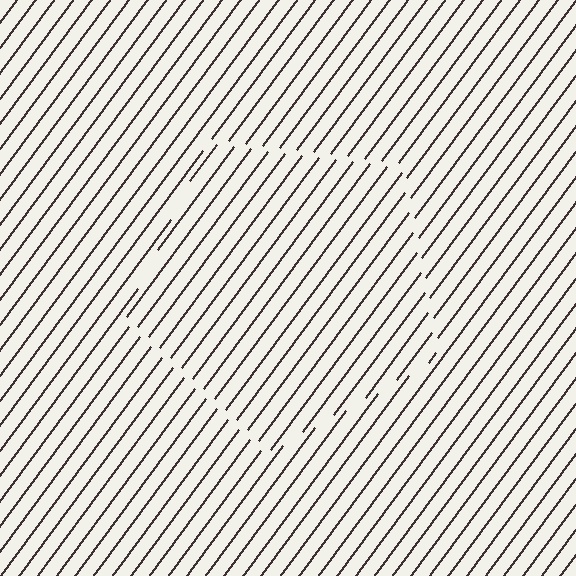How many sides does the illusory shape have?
5 sides — the line-ends trace a pentagon.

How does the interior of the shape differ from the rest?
The interior of the shape contains the same grating, shifted by half a period — the contour is defined by the phase discontinuity where line-ends from the inner and outer gratings abut.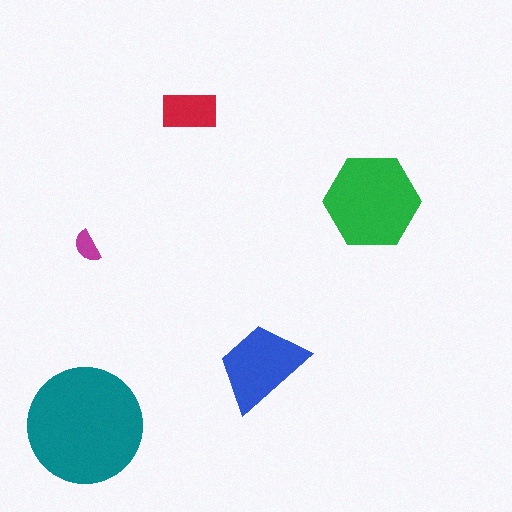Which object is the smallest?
The magenta semicircle.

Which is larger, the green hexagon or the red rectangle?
The green hexagon.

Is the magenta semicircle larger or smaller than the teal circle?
Smaller.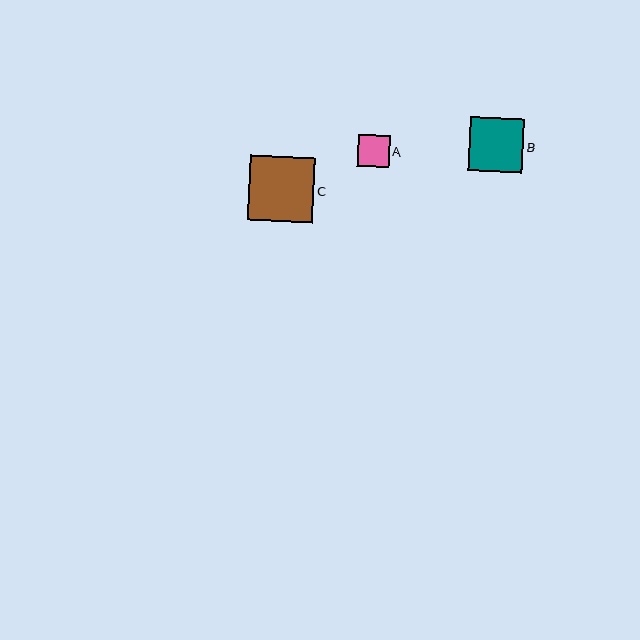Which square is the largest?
Square C is the largest with a size of approximately 65 pixels.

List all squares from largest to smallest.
From largest to smallest: C, B, A.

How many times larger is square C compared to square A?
Square C is approximately 2.1 times the size of square A.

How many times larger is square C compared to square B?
Square C is approximately 1.2 times the size of square B.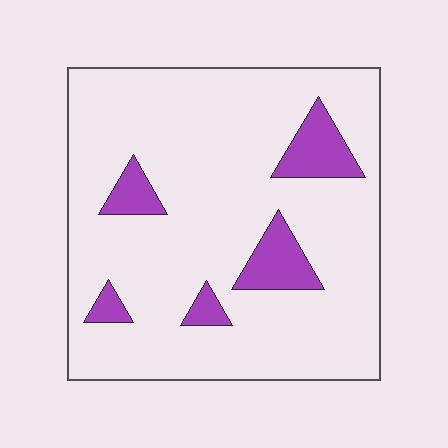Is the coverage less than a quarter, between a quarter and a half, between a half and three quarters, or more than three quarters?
Less than a quarter.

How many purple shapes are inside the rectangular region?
5.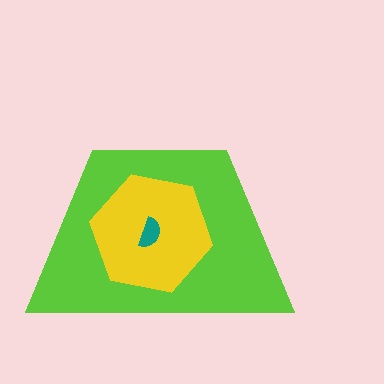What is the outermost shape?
The lime trapezoid.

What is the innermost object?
The teal semicircle.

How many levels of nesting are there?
3.